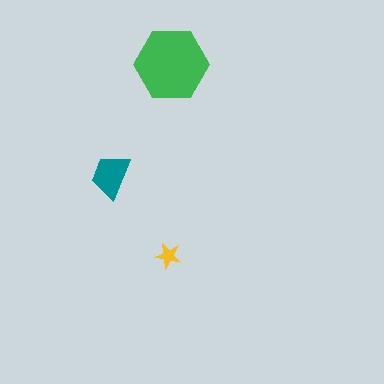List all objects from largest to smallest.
The green hexagon, the teal trapezoid, the yellow star.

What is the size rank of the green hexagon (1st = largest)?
1st.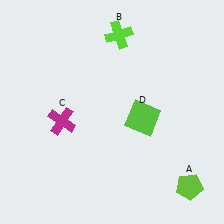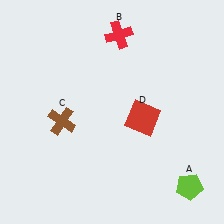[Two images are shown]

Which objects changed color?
B changed from lime to red. C changed from magenta to brown. D changed from lime to red.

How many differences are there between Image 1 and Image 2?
There are 3 differences between the two images.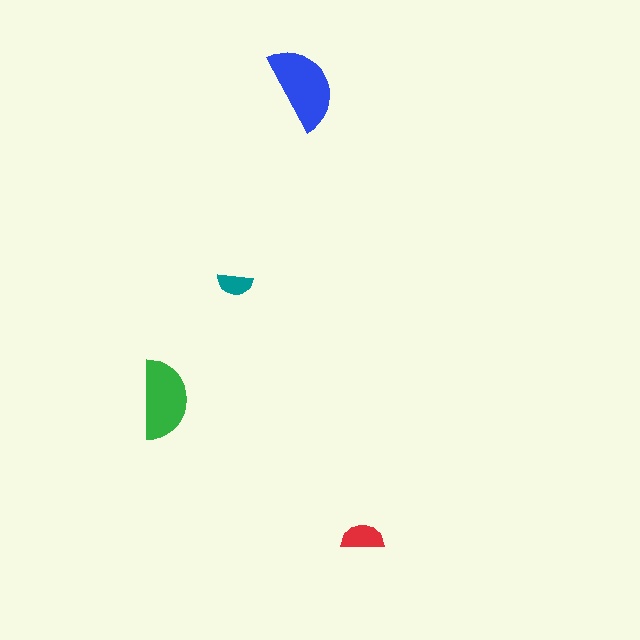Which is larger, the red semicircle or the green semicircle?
The green one.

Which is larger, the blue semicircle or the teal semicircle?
The blue one.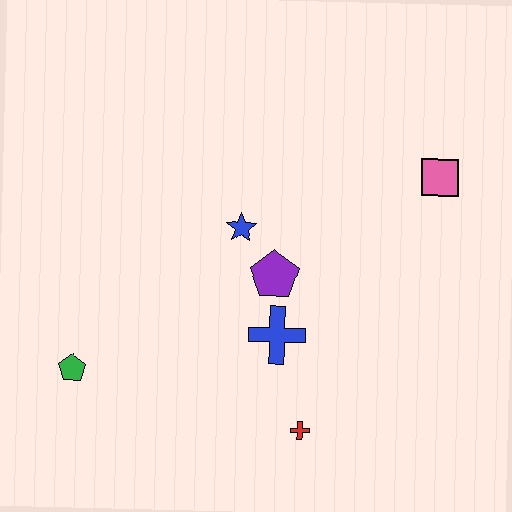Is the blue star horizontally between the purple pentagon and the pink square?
No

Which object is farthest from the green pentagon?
The pink square is farthest from the green pentagon.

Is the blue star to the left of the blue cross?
Yes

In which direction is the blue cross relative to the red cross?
The blue cross is above the red cross.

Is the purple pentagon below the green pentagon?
No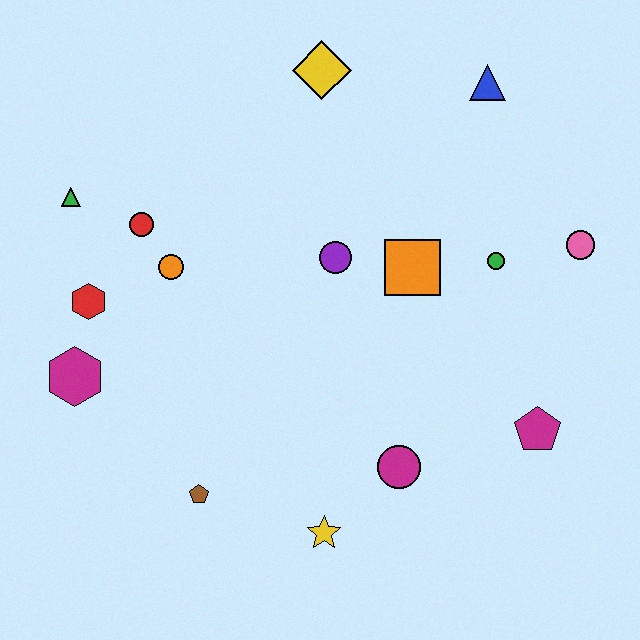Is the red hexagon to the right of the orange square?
No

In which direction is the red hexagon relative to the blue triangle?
The red hexagon is to the left of the blue triangle.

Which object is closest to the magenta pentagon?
The magenta circle is closest to the magenta pentagon.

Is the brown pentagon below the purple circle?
Yes